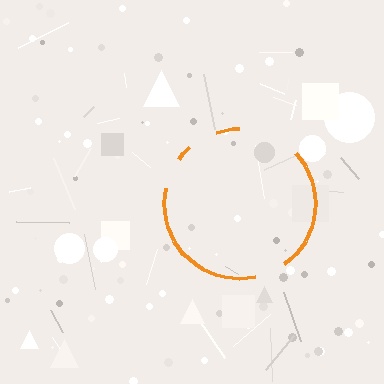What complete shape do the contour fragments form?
The contour fragments form a circle.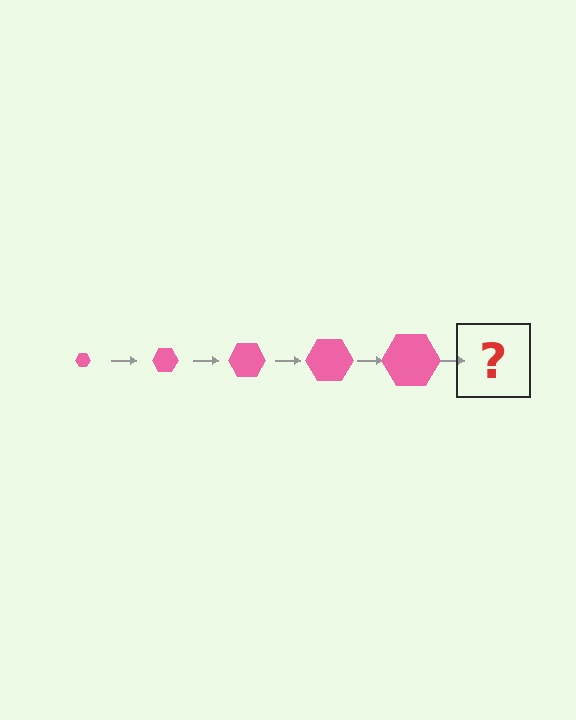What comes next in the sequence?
The next element should be a pink hexagon, larger than the previous one.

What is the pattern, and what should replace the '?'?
The pattern is that the hexagon gets progressively larger each step. The '?' should be a pink hexagon, larger than the previous one.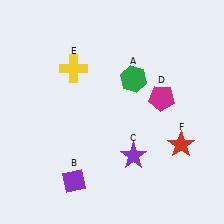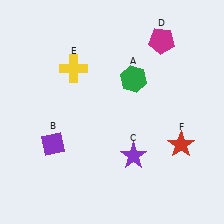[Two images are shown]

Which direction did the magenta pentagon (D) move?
The magenta pentagon (D) moved up.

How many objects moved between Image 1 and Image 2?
2 objects moved between the two images.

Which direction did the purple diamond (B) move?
The purple diamond (B) moved up.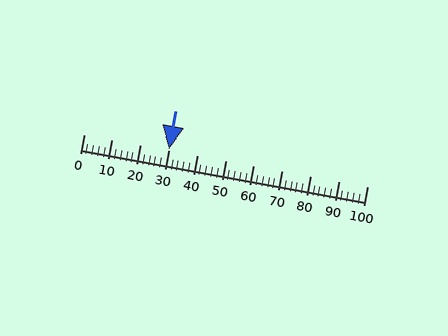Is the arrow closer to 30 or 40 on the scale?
The arrow is closer to 30.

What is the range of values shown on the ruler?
The ruler shows values from 0 to 100.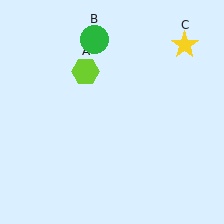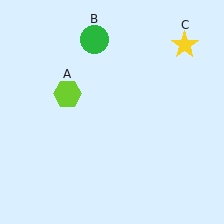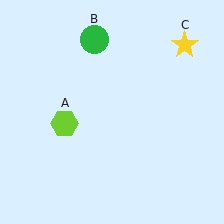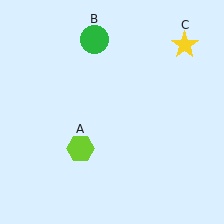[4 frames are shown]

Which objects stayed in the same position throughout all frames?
Green circle (object B) and yellow star (object C) remained stationary.